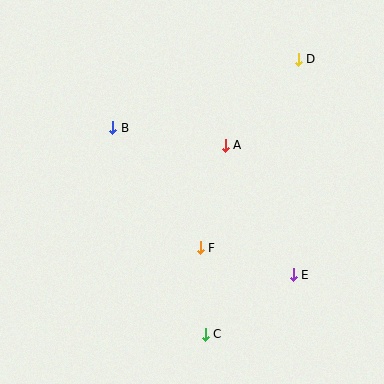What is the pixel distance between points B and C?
The distance between B and C is 226 pixels.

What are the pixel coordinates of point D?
Point D is at (298, 59).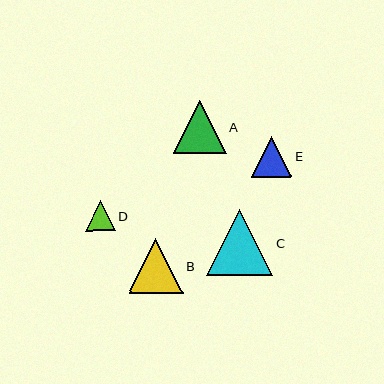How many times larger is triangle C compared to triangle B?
Triangle C is approximately 1.2 times the size of triangle B.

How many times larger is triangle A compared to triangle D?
Triangle A is approximately 1.8 times the size of triangle D.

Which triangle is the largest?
Triangle C is the largest with a size of approximately 66 pixels.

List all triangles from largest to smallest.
From largest to smallest: C, B, A, E, D.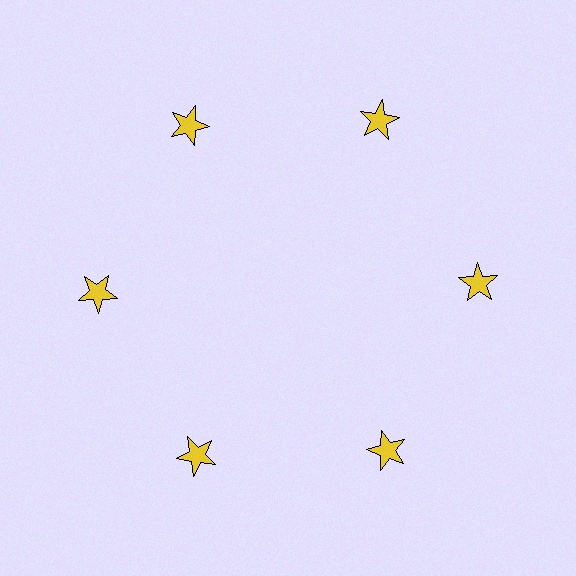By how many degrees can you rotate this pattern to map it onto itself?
The pattern maps onto itself every 60 degrees of rotation.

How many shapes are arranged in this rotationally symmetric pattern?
There are 6 shapes, arranged in 6 groups of 1.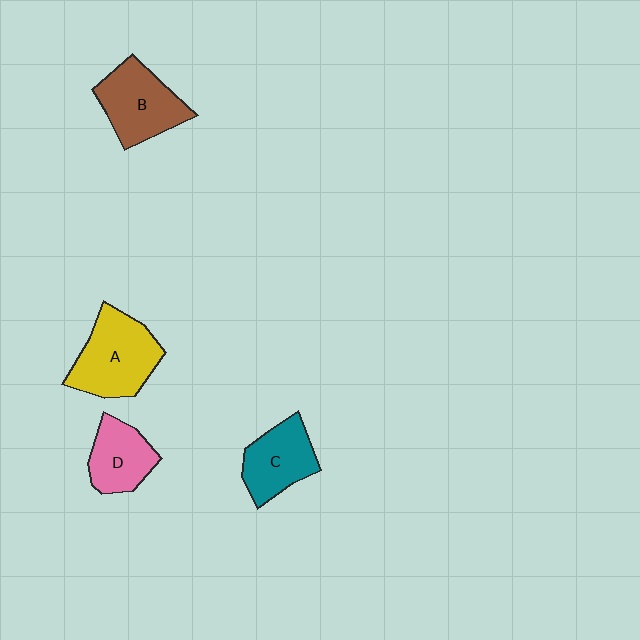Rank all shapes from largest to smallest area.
From largest to smallest: A (yellow), B (brown), C (teal), D (pink).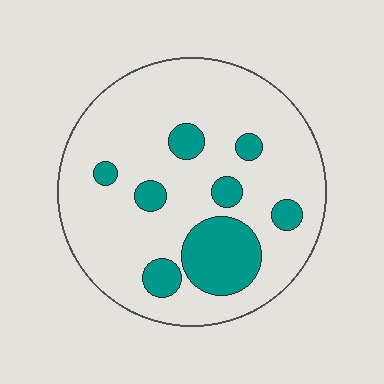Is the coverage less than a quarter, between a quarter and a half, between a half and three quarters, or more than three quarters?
Less than a quarter.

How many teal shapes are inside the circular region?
8.